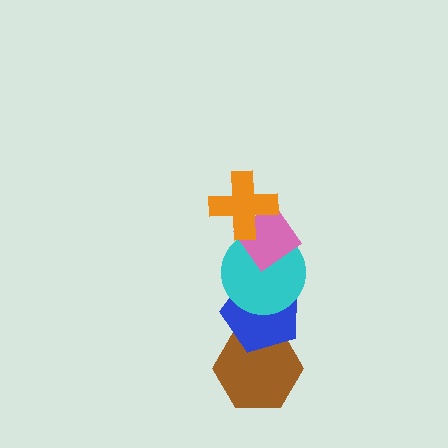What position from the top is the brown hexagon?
The brown hexagon is 5th from the top.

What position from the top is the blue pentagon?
The blue pentagon is 4th from the top.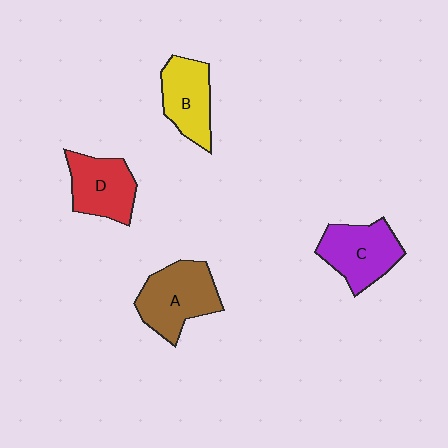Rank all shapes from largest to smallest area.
From largest to smallest: A (brown), C (purple), D (red), B (yellow).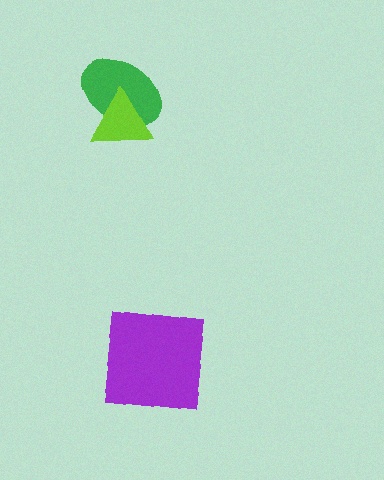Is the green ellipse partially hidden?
Yes, it is partially covered by another shape.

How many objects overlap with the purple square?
0 objects overlap with the purple square.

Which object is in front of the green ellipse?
The lime triangle is in front of the green ellipse.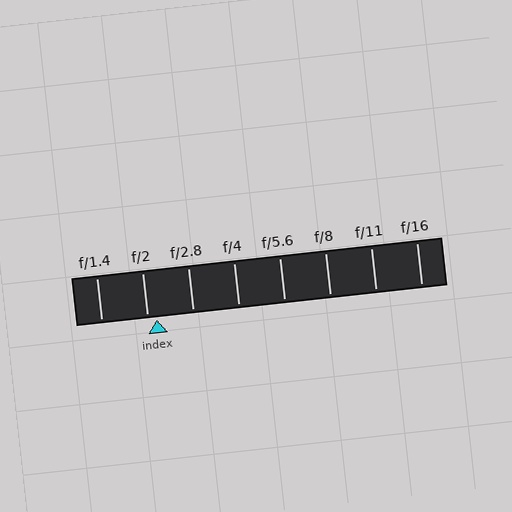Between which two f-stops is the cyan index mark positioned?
The index mark is between f/2 and f/2.8.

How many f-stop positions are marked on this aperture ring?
There are 8 f-stop positions marked.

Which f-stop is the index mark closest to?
The index mark is closest to f/2.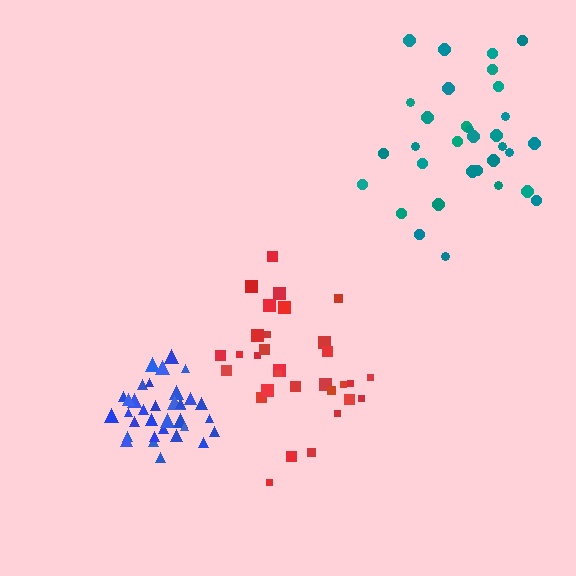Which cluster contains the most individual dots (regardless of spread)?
Blue (34).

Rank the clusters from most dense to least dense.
blue, red, teal.